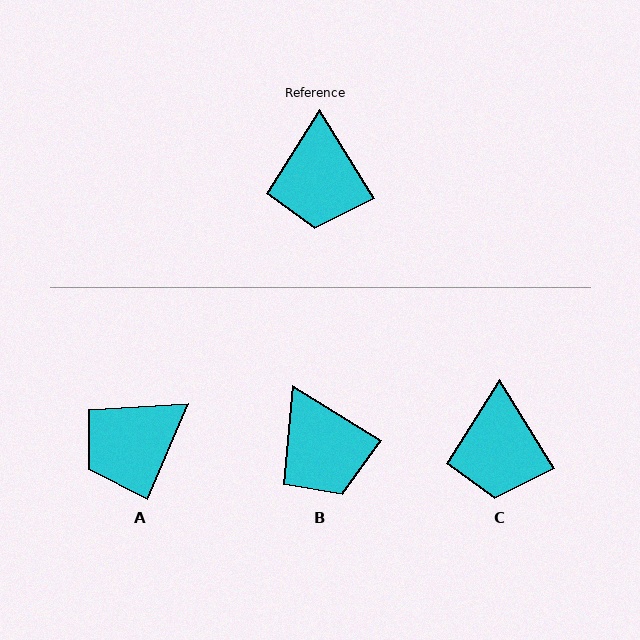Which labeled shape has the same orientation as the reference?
C.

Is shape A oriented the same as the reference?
No, it is off by about 54 degrees.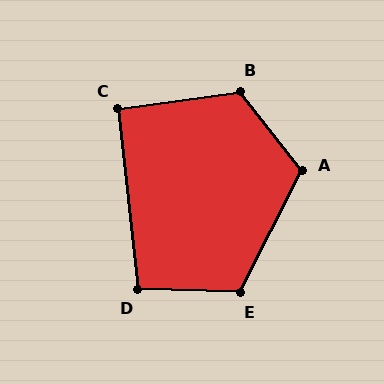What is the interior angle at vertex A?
Approximately 116 degrees (obtuse).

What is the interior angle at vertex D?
Approximately 98 degrees (obtuse).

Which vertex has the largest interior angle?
B, at approximately 120 degrees.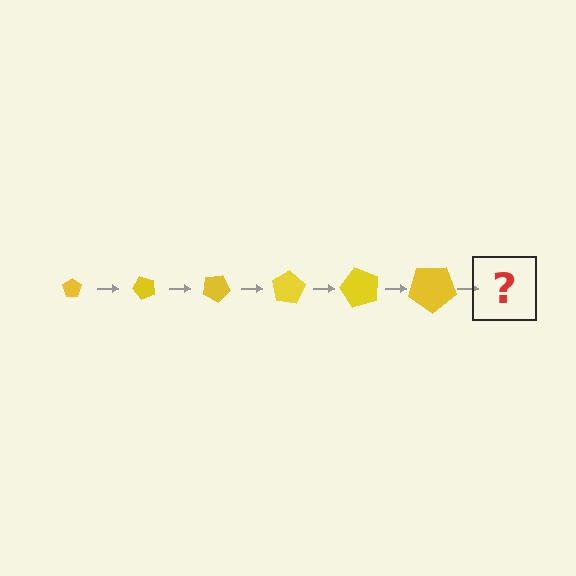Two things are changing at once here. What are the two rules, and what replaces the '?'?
The two rules are that the pentagon grows larger each step and it rotates 50 degrees each step. The '?' should be a pentagon, larger than the previous one and rotated 300 degrees from the start.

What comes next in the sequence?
The next element should be a pentagon, larger than the previous one and rotated 300 degrees from the start.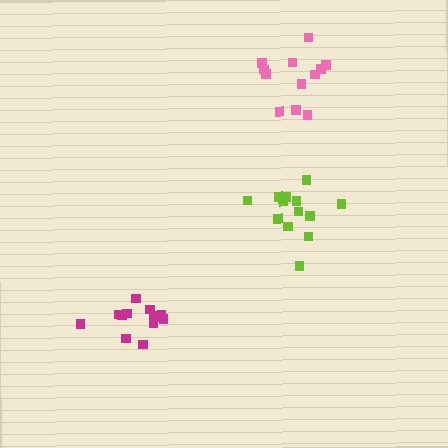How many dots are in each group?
Group 1: 13 dots, Group 2: 15 dots, Group 3: 12 dots (40 total).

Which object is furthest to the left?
The magenta cluster is leftmost.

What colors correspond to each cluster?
The clusters are colored: magenta, lime, pink.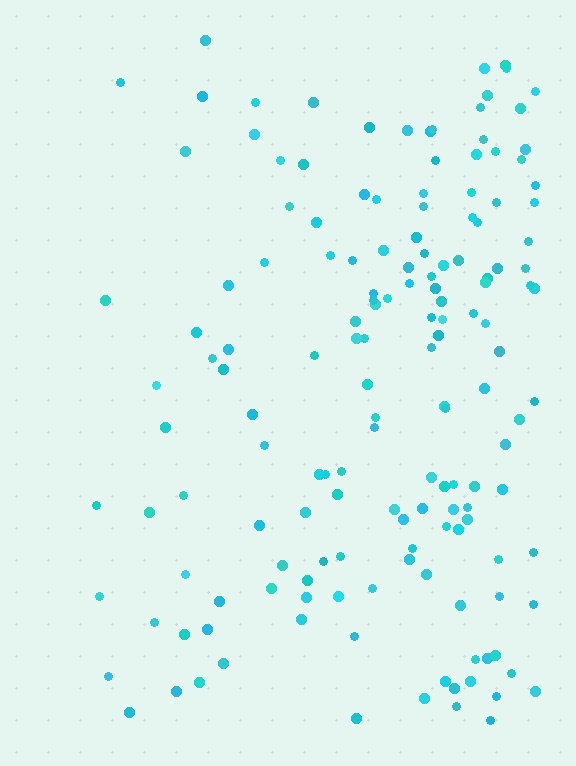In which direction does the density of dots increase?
From left to right, with the right side densest.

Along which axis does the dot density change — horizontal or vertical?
Horizontal.